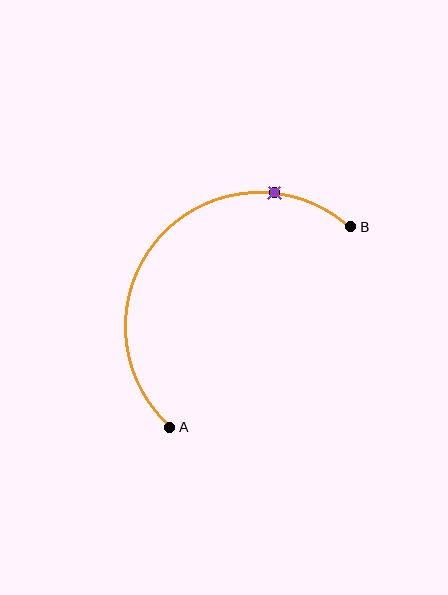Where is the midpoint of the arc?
The arc midpoint is the point on the curve farthest from the straight line joining A and B. It sits above and to the left of that line.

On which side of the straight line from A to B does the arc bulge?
The arc bulges above and to the left of the straight line connecting A and B.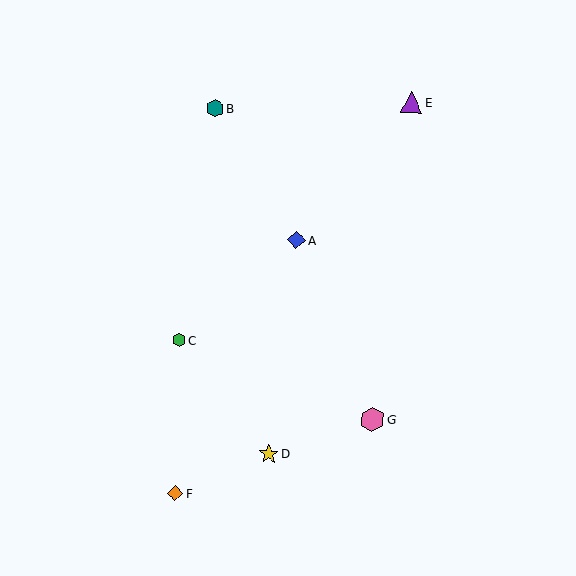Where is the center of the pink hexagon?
The center of the pink hexagon is at (372, 419).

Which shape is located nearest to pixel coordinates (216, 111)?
The teal hexagon (labeled B) at (215, 108) is nearest to that location.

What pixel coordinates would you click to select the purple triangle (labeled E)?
Click at (412, 102) to select the purple triangle E.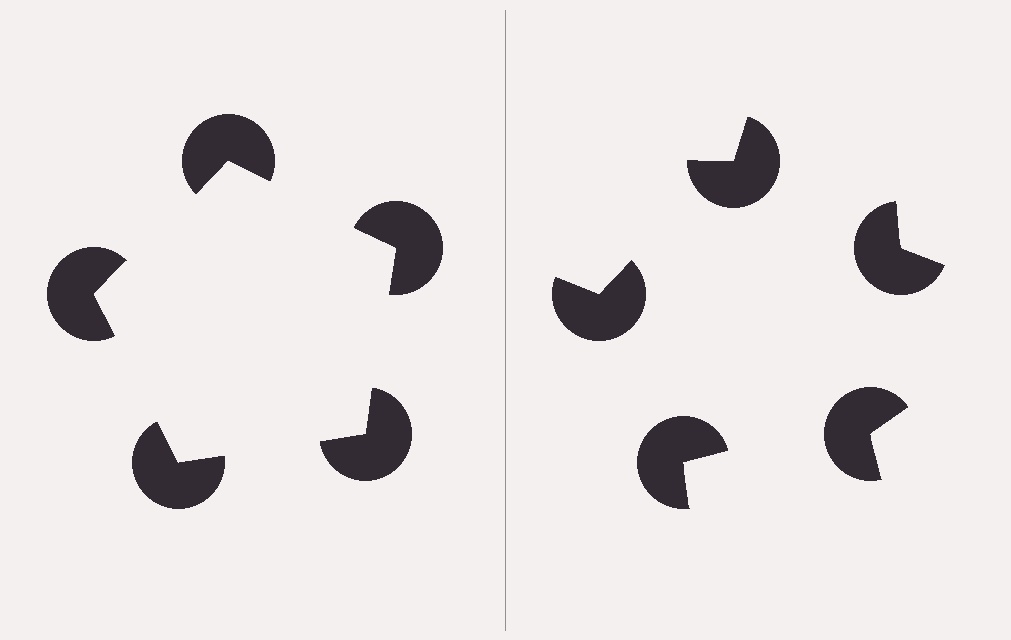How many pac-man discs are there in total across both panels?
10 — 5 on each side.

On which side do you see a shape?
An illusory pentagon appears on the left side. On the right side the wedge cuts are rotated, so no coherent shape forms.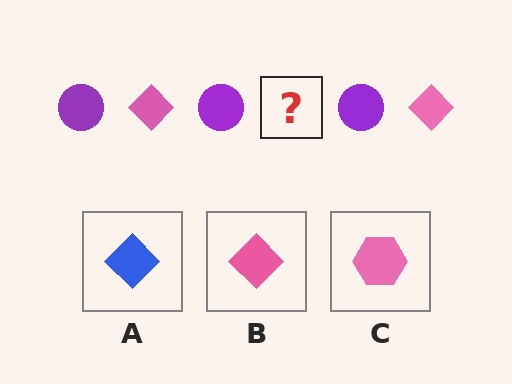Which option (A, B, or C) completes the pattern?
B.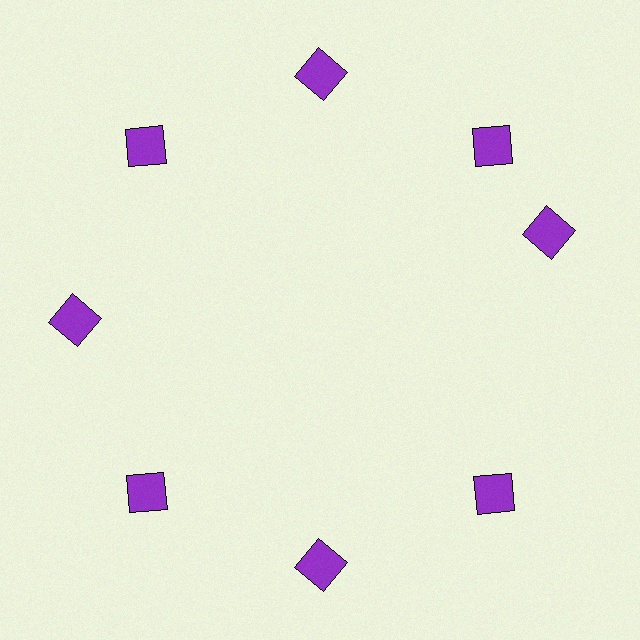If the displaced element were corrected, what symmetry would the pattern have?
It would have 8-fold rotational symmetry — the pattern would map onto itself every 45 degrees.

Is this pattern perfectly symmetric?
No. The 8 purple squares are arranged in a ring, but one element near the 3 o'clock position is rotated out of alignment along the ring, breaking the 8-fold rotational symmetry.